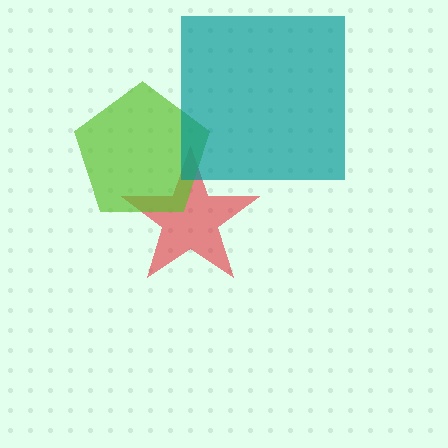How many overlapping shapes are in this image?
There are 3 overlapping shapes in the image.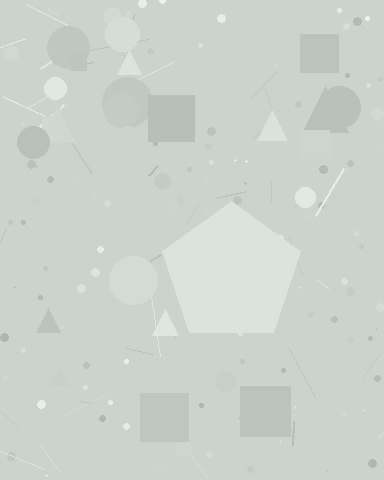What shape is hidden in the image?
A pentagon is hidden in the image.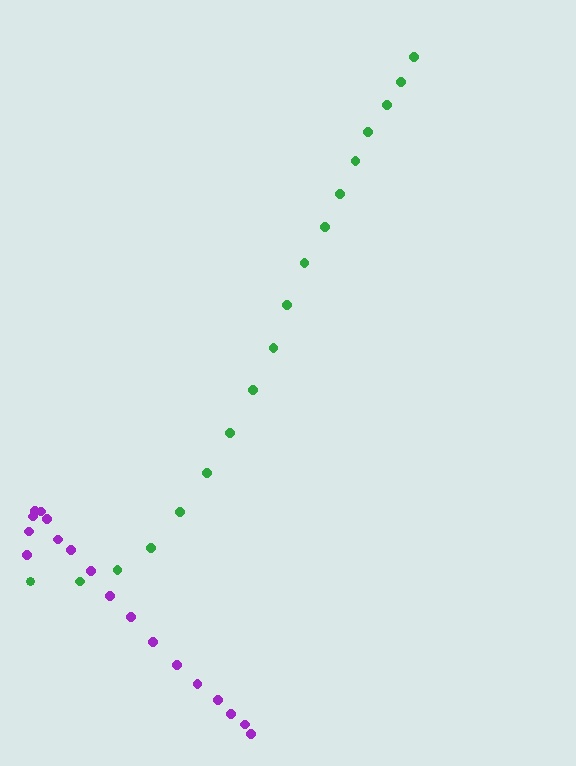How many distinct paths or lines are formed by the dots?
There are 2 distinct paths.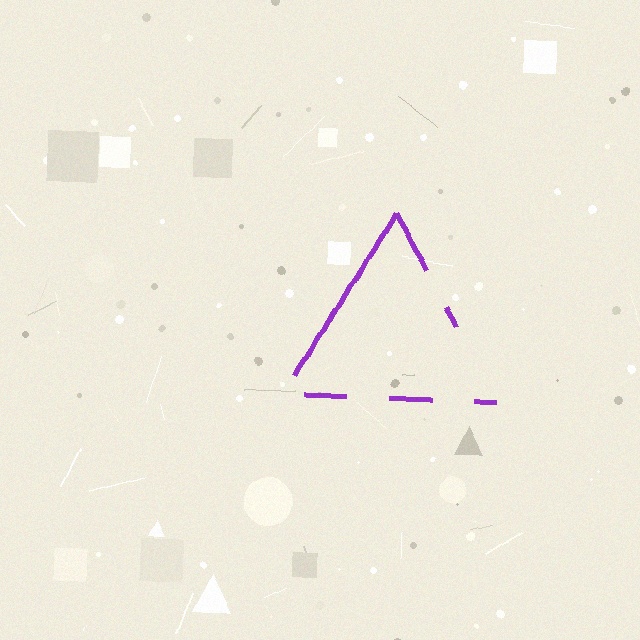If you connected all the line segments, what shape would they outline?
They would outline a triangle.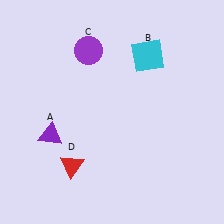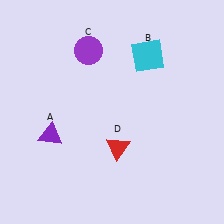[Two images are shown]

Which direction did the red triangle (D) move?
The red triangle (D) moved right.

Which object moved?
The red triangle (D) moved right.